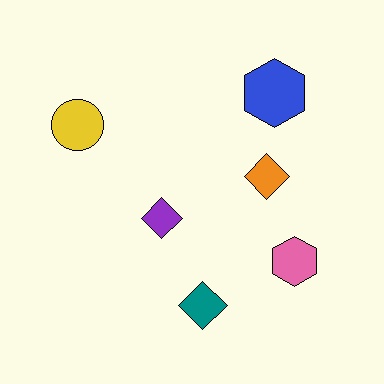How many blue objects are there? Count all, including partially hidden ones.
There is 1 blue object.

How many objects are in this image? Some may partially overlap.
There are 6 objects.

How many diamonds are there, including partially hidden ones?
There are 3 diamonds.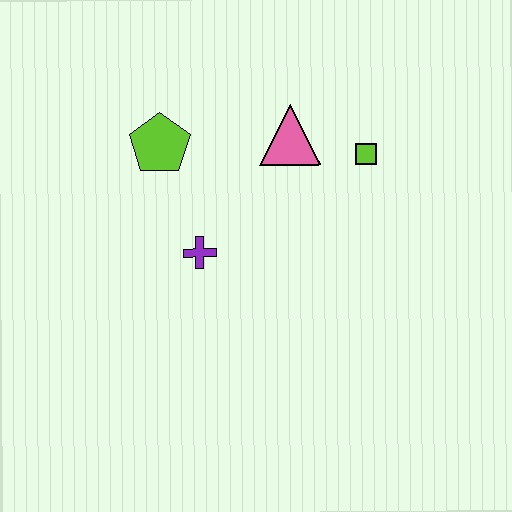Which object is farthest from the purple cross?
The lime square is farthest from the purple cross.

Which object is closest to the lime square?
The pink triangle is closest to the lime square.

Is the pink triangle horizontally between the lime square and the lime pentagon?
Yes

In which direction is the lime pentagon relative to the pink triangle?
The lime pentagon is to the left of the pink triangle.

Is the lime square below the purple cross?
No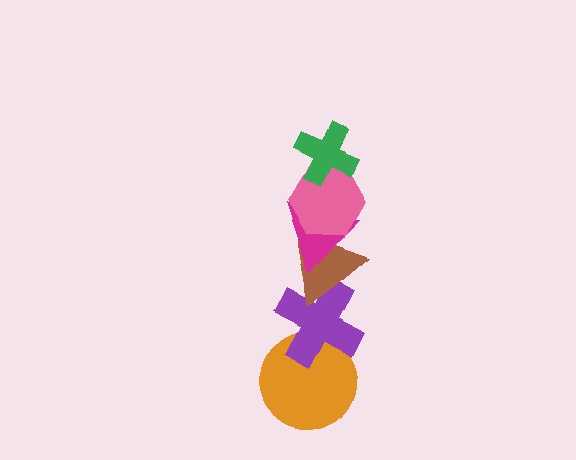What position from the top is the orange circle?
The orange circle is 6th from the top.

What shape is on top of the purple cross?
The brown triangle is on top of the purple cross.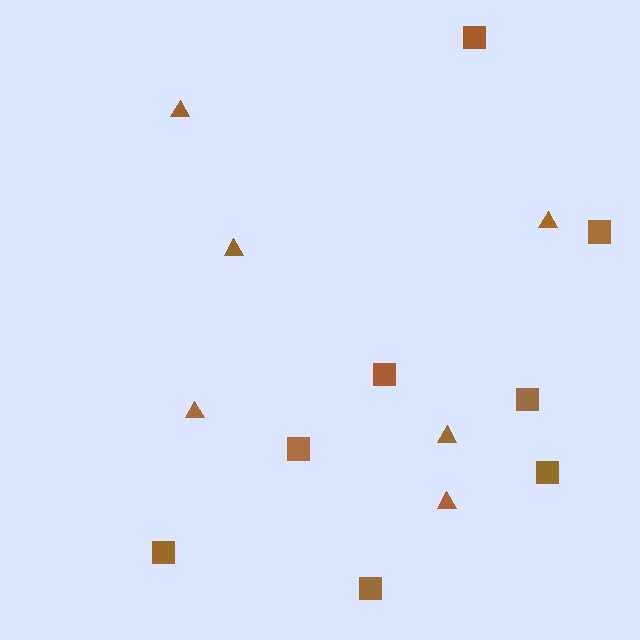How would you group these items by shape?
There are 2 groups: one group of triangles (6) and one group of squares (8).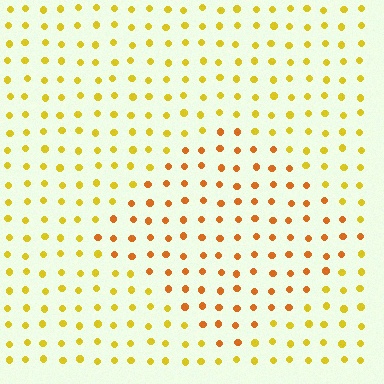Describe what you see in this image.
The image is filled with small yellow elements in a uniform arrangement. A diamond-shaped region is visible where the elements are tinted to a slightly different hue, forming a subtle color boundary.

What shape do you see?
I see a diamond.